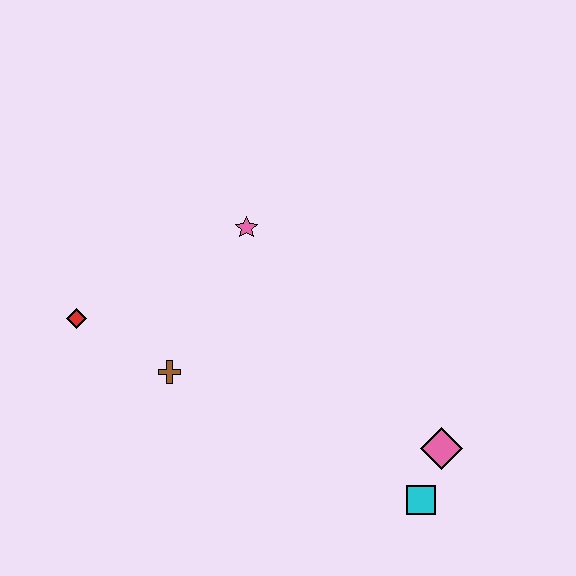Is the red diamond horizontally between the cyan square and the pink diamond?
No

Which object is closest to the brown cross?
The red diamond is closest to the brown cross.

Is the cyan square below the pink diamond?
Yes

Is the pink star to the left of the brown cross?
No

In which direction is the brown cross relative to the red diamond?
The brown cross is to the right of the red diamond.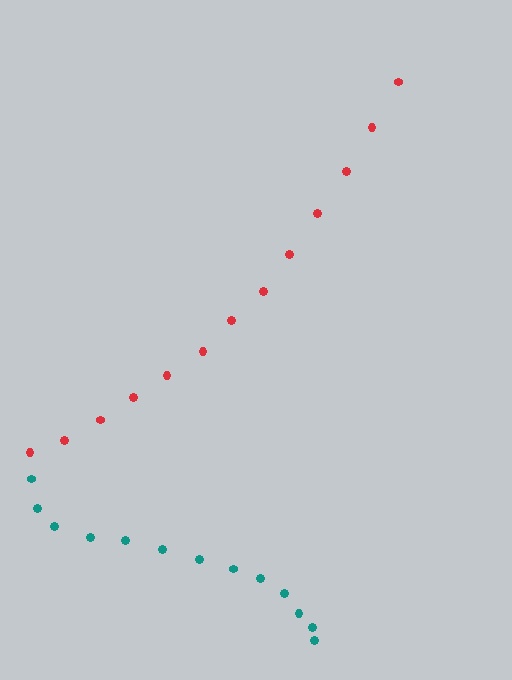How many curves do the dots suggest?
There are 2 distinct paths.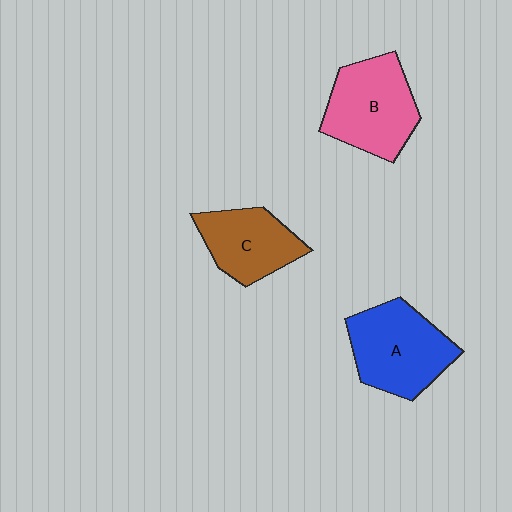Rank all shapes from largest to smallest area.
From largest to smallest: A (blue), B (pink), C (brown).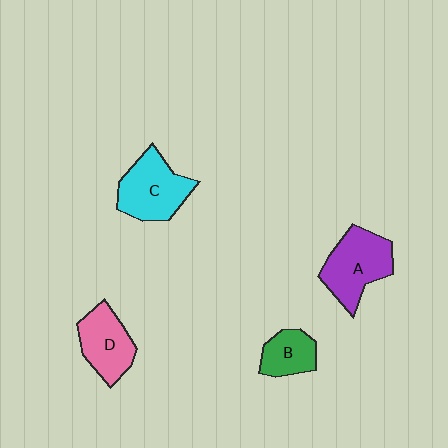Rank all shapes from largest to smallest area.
From largest to smallest: A (purple), C (cyan), D (pink), B (green).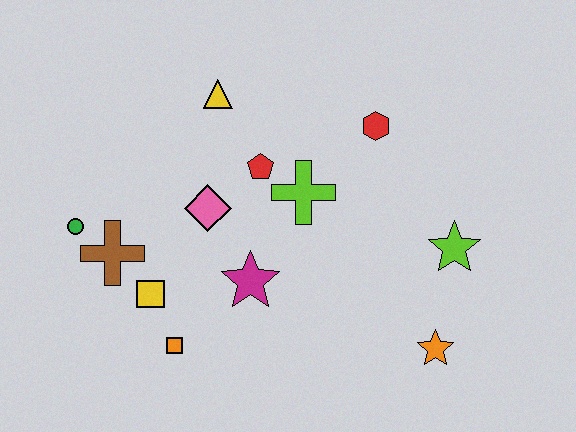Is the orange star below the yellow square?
Yes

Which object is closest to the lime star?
The orange star is closest to the lime star.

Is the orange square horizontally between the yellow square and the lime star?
Yes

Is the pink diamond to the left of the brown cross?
No